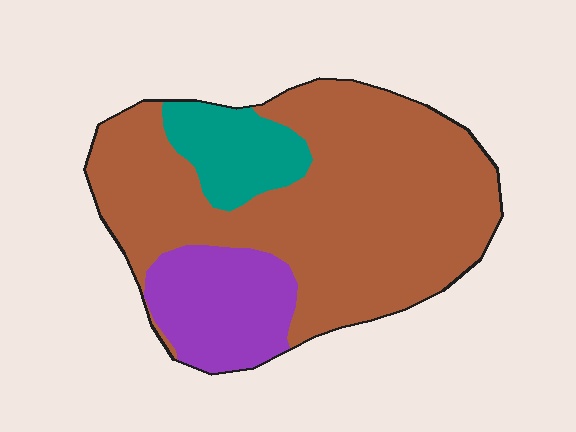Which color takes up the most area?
Brown, at roughly 70%.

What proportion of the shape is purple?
Purple takes up about one sixth (1/6) of the shape.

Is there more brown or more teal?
Brown.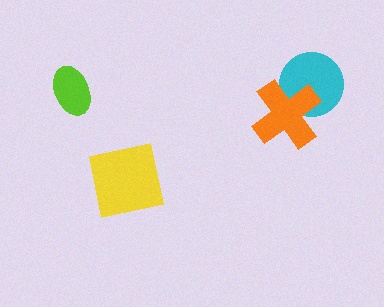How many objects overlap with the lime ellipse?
0 objects overlap with the lime ellipse.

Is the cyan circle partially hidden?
Yes, it is partially covered by another shape.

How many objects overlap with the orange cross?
1 object overlaps with the orange cross.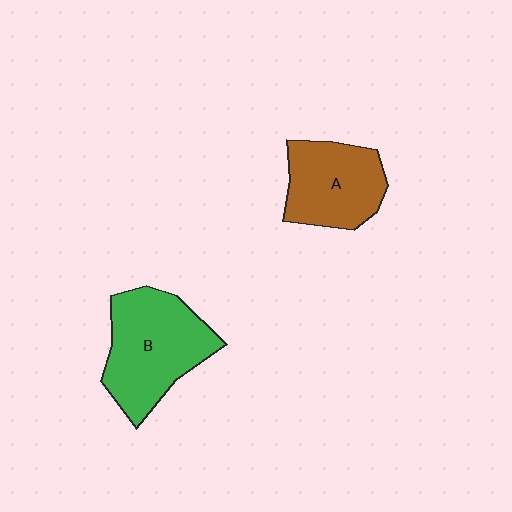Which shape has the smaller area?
Shape A (brown).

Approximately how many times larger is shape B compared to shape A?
Approximately 1.3 times.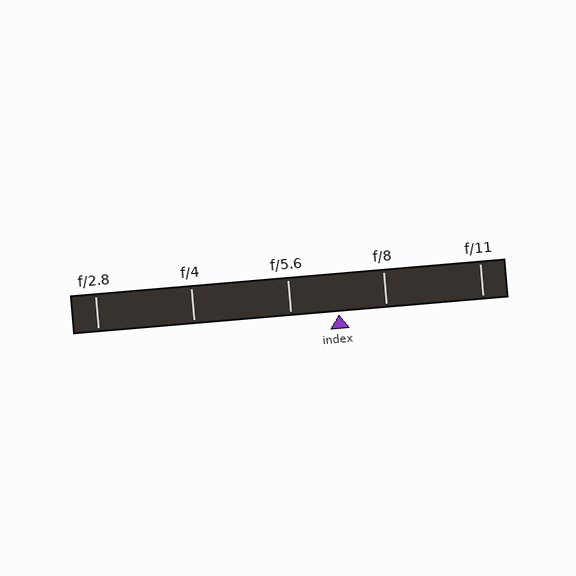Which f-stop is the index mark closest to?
The index mark is closest to f/8.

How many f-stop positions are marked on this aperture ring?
There are 5 f-stop positions marked.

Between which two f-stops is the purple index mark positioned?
The index mark is between f/5.6 and f/8.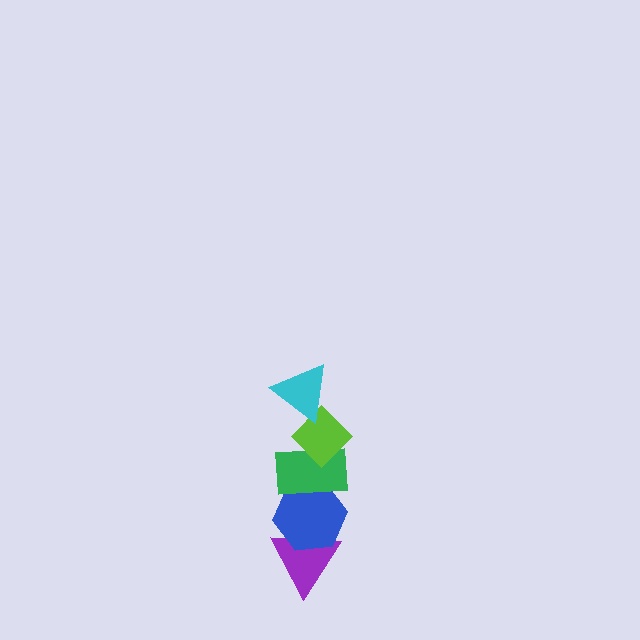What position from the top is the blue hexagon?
The blue hexagon is 4th from the top.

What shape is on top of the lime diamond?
The cyan triangle is on top of the lime diamond.